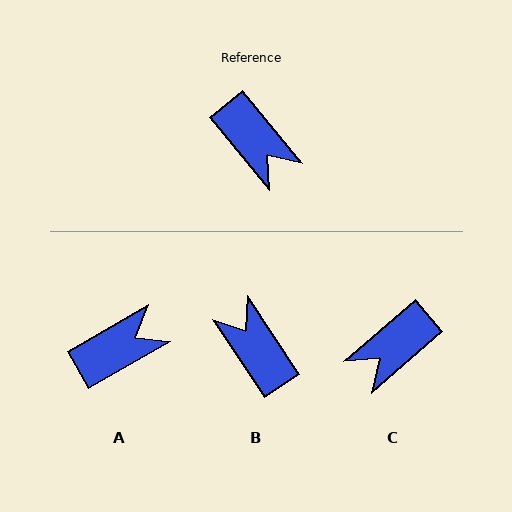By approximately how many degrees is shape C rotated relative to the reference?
Approximately 88 degrees clockwise.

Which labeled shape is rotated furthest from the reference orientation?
B, about 175 degrees away.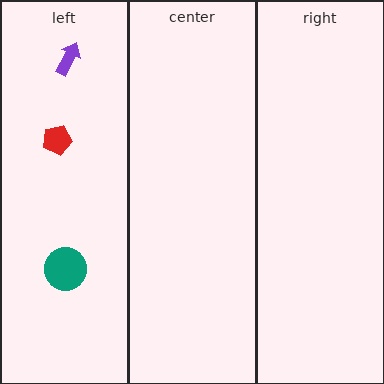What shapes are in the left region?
The purple arrow, the red pentagon, the teal circle.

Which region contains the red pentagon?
The left region.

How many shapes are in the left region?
3.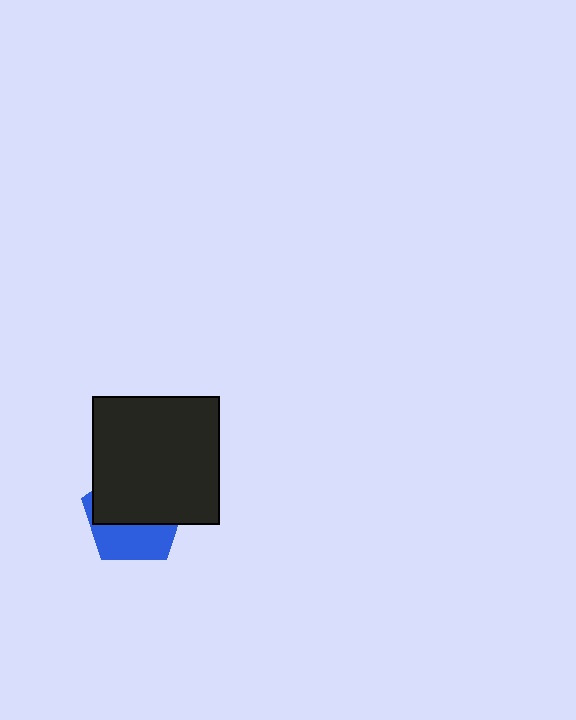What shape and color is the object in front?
The object in front is a black square.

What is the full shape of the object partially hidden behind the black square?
The partially hidden object is a blue pentagon.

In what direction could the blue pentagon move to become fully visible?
The blue pentagon could move down. That would shift it out from behind the black square entirely.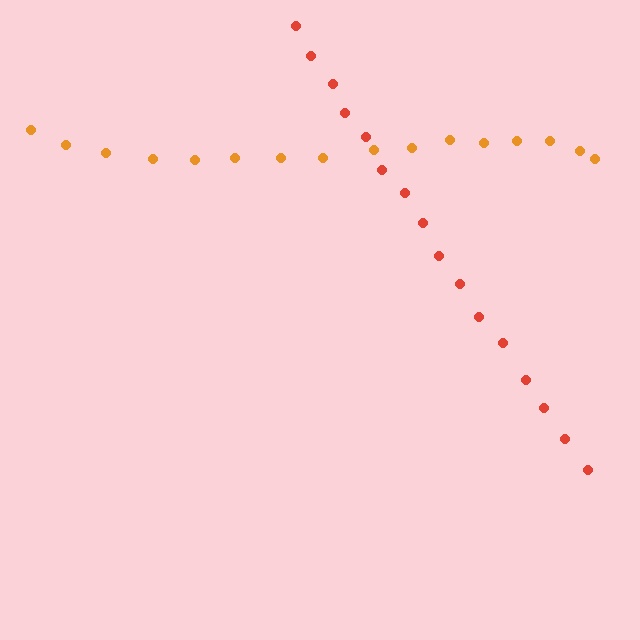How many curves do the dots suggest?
There are 2 distinct paths.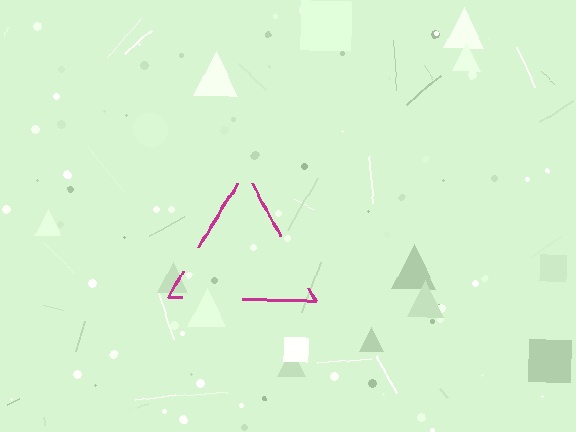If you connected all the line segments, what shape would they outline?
They would outline a triangle.